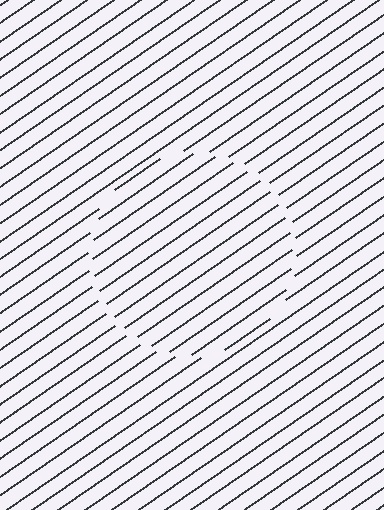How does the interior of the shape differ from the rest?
The interior of the shape contains the same grating, shifted by half a period — the contour is defined by the phase discontinuity where line-ends from the inner and outer gratings abut.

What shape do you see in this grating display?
An illusory circle. The interior of the shape contains the same grating, shifted by half a period — the contour is defined by the phase discontinuity where line-ends from the inner and outer gratings abut.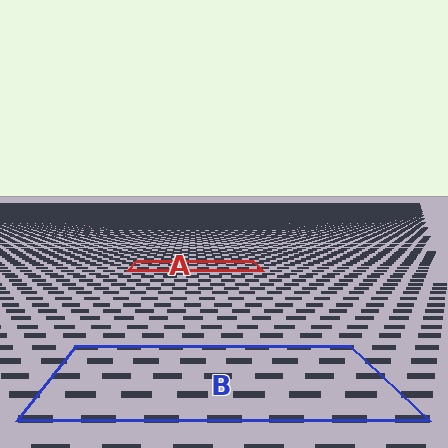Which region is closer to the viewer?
Region B is closer. The texture elements there are larger and more spread out.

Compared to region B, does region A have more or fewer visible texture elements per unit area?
Region A has more texture elements per unit area — they are packed more densely because it is farther away.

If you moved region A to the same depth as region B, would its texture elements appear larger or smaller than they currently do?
They would appear larger. At a closer depth, the same texture elements are projected at a bigger on-screen size.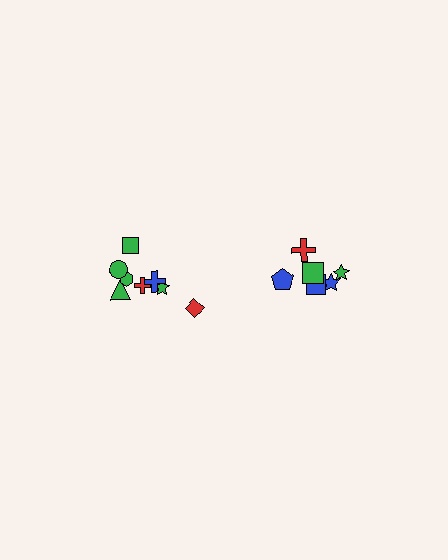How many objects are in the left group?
There are 8 objects.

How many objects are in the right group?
There are 6 objects.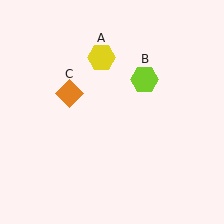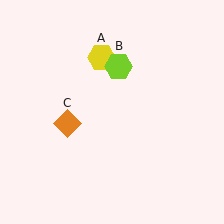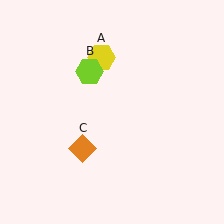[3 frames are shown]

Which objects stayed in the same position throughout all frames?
Yellow hexagon (object A) remained stationary.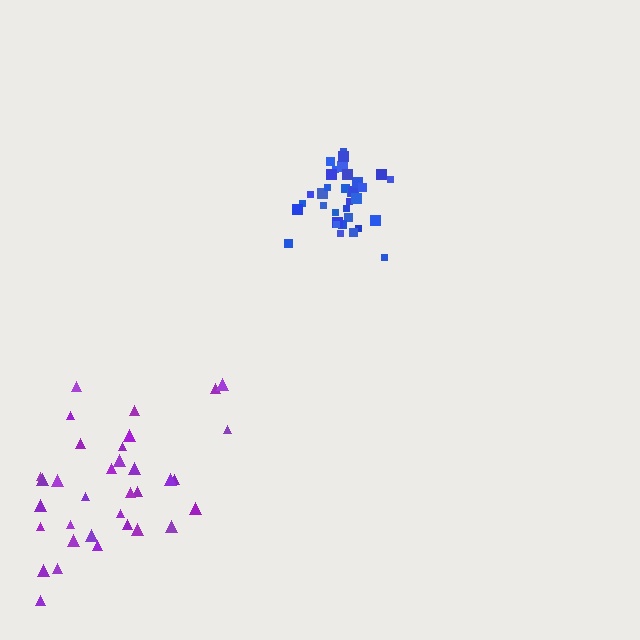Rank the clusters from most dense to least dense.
blue, purple.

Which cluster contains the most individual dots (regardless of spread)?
Blue (35).